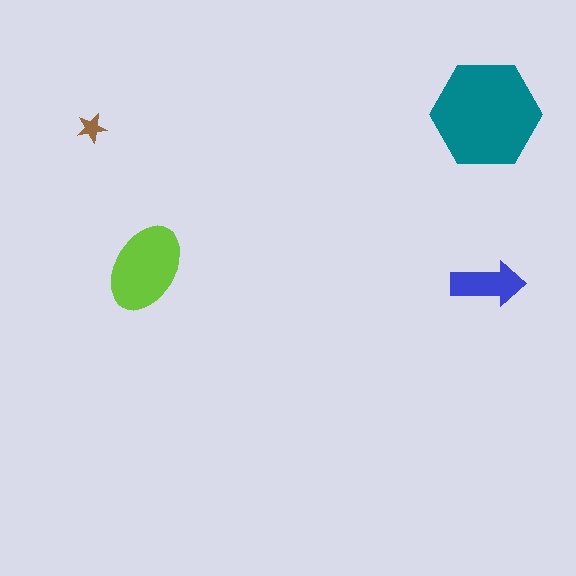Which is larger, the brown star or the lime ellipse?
The lime ellipse.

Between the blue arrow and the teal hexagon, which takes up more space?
The teal hexagon.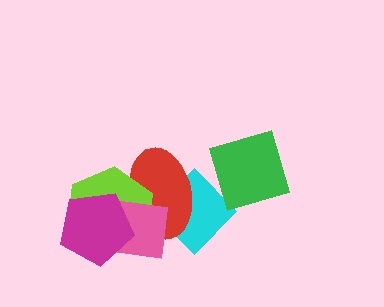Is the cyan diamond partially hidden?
Yes, it is partially covered by another shape.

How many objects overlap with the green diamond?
1 object overlaps with the green diamond.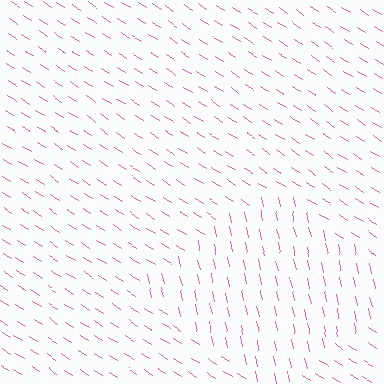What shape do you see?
I see a diamond.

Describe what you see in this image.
The image is filled with small pink line segments. A diamond region in the image has lines oriented differently from the surrounding lines, creating a visible texture boundary.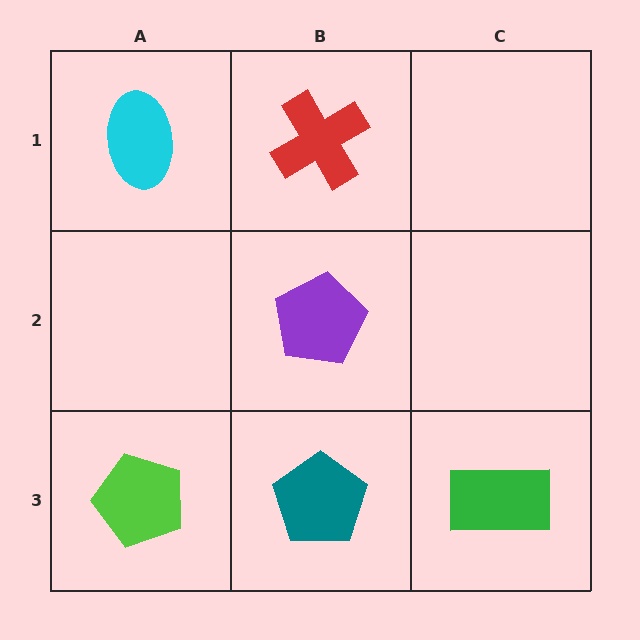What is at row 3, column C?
A green rectangle.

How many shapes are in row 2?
1 shape.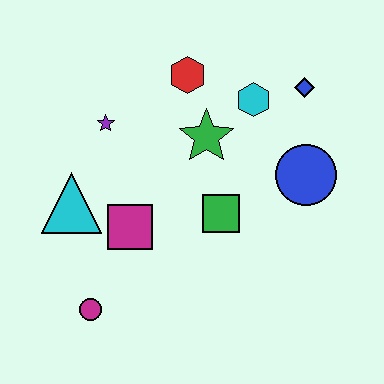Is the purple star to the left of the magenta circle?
No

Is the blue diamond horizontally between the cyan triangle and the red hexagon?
No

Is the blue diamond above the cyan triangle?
Yes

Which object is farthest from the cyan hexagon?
The magenta circle is farthest from the cyan hexagon.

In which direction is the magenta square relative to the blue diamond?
The magenta square is to the left of the blue diamond.